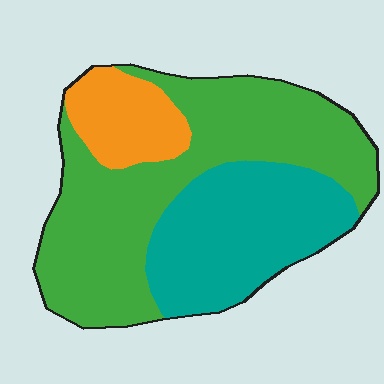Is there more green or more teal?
Green.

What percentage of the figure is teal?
Teal covers 33% of the figure.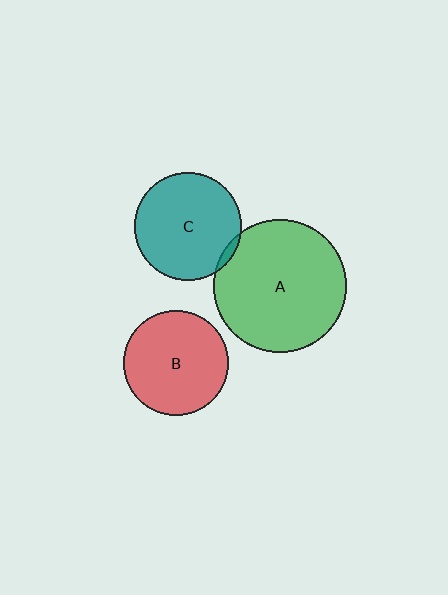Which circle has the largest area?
Circle A (green).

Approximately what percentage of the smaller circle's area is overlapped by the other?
Approximately 5%.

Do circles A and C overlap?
Yes.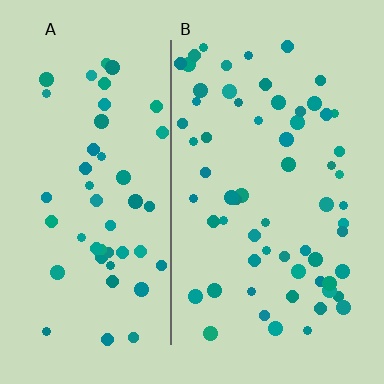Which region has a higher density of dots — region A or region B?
B (the right).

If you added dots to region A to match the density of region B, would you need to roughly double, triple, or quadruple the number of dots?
Approximately double.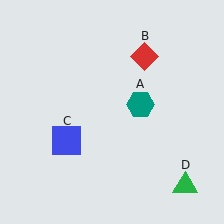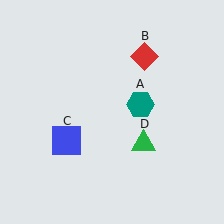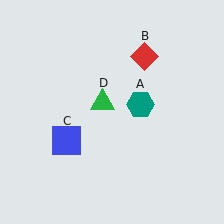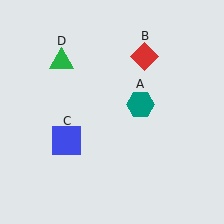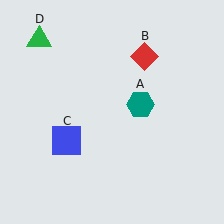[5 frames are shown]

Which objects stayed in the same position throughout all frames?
Teal hexagon (object A) and red diamond (object B) and blue square (object C) remained stationary.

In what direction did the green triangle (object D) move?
The green triangle (object D) moved up and to the left.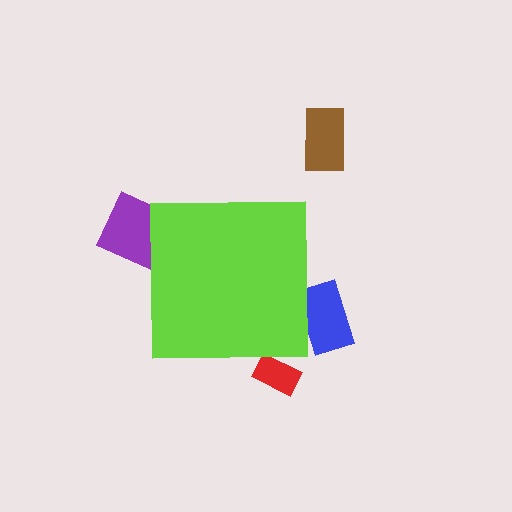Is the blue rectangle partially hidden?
Yes, the blue rectangle is partially hidden behind the lime square.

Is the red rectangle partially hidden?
Yes, the red rectangle is partially hidden behind the lime square.